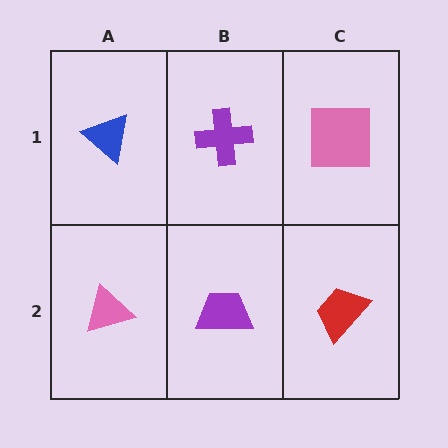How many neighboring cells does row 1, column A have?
2.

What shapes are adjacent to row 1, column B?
A purple trapezoid (row 2, column B), a blue triangle (row 1, column A), a pink square (row 1, column C).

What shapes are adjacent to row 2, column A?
A blue triangle (row 1, column A), a purple trapezoid (row 2, column B).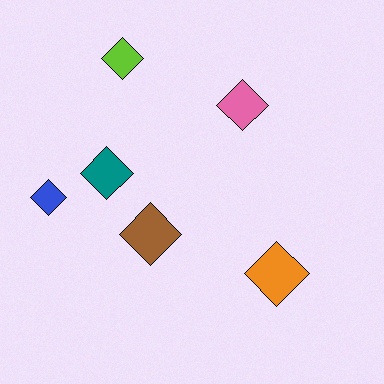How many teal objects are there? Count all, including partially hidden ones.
There is 1 teal object.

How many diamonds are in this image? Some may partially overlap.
There are 6 diamonds.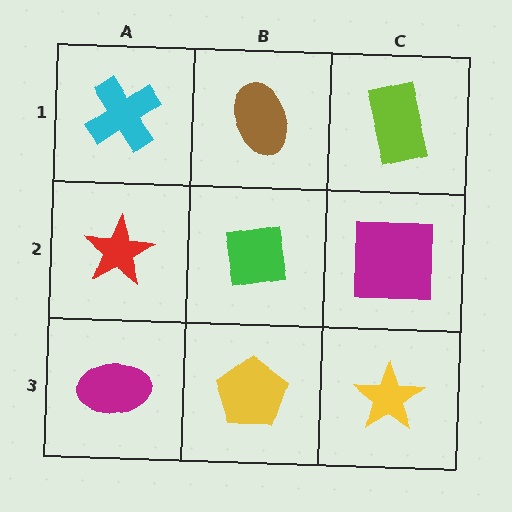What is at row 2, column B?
A green square.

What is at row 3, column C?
A yellow star.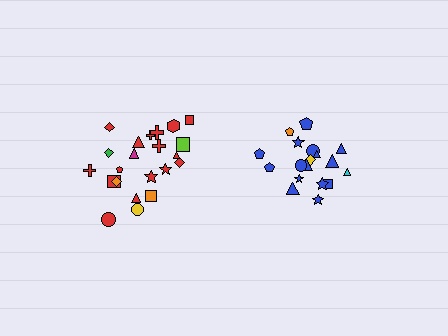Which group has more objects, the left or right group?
The left group.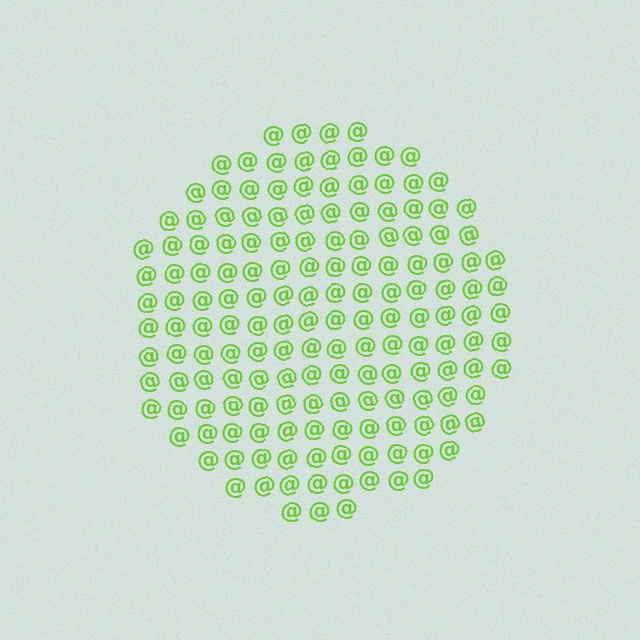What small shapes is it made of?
It is made of small at signs.